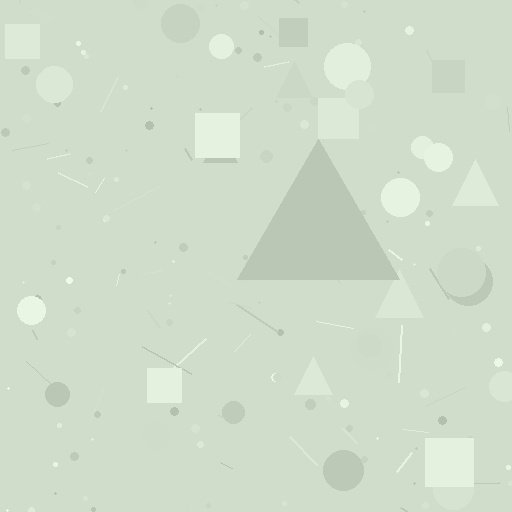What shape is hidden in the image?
A triangle is hidden in the image.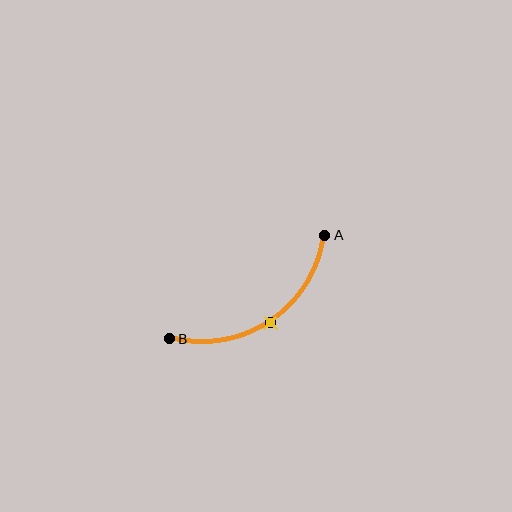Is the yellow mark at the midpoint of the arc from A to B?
Yes. The yellow mark lies on the arc at equal arc-length from both A and B — it is the arc midpoint.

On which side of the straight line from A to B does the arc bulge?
The arc bulges below the straight line connecting A and B.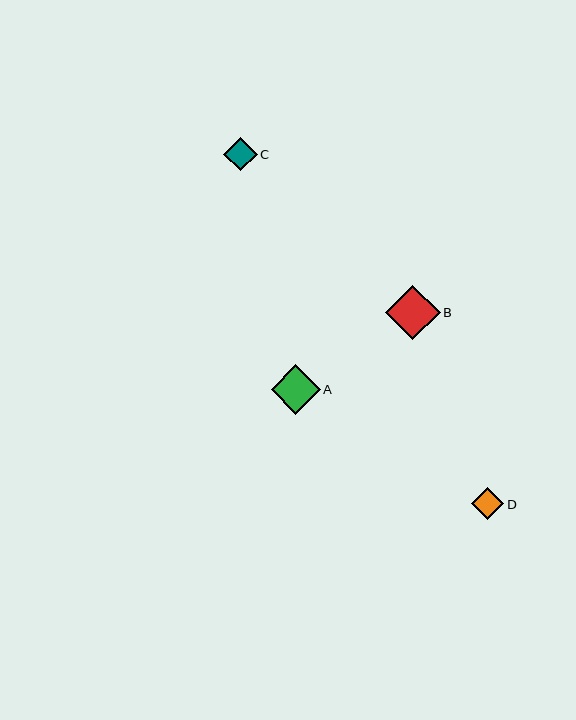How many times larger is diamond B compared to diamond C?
Diamond B is approximately 1.6 times the size of diamond C.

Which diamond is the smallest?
Diamond D is the smallest with a size of approximately 32 pixels.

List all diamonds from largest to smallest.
From largest to smallest: B, A, C, D.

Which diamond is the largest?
Diamond B is the largest with a size of approximately 54 pixels.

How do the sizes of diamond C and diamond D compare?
Diamond C and diamond D are approximately the same size.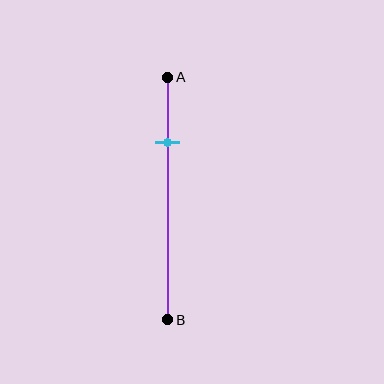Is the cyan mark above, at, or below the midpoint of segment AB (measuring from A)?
The cyan mark is above the midpoint of segment AB.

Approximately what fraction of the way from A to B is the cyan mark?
The cyan mark is approximately 25% of the way from A to B.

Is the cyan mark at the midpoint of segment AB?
No, the mark is at about 25% from A, not at the 50% midpoint.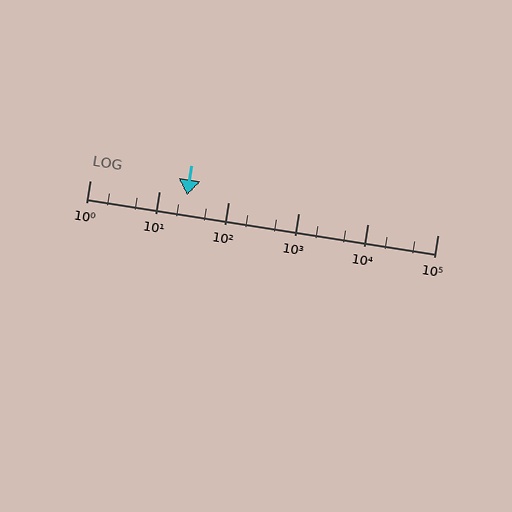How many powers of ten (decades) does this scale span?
The scale spans 5 decades, from 1 to 100000.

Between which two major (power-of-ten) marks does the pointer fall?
The pointer is between 10 and 100.